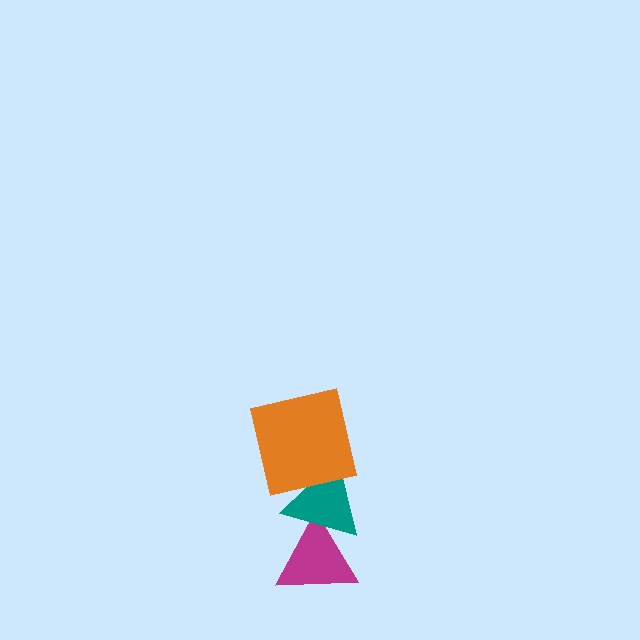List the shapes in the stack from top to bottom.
From top to bottom: the orange square, the teal triangle, the magenta triangle.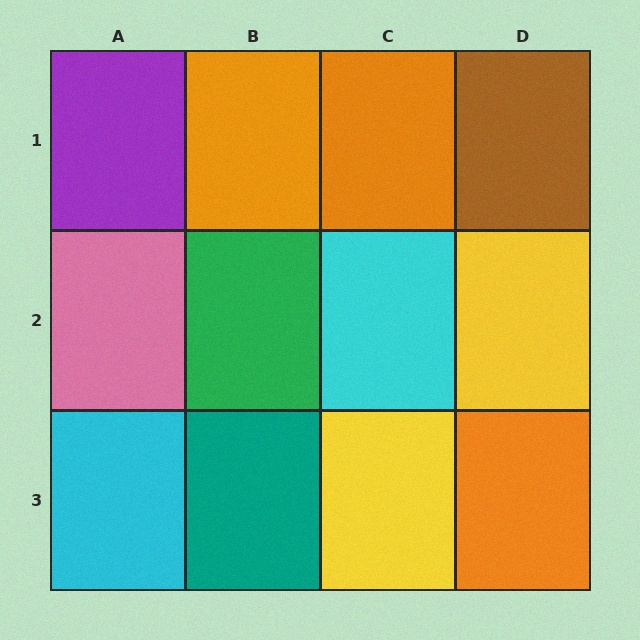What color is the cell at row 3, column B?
Teal.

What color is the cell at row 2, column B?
Green.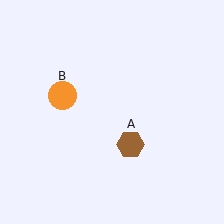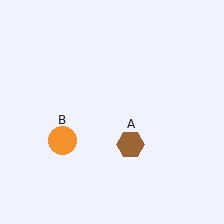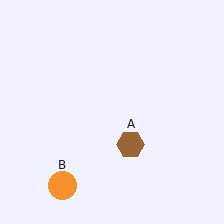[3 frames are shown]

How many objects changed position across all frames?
1 object changed position: orange circle (object B).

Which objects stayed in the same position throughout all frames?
Brown hexagon (object A) remained stationary.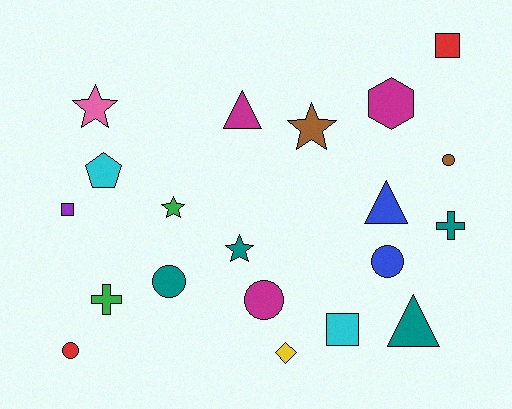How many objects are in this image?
There are 20 objects.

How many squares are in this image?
There are 3 squares.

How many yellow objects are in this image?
There is 1 yellow object.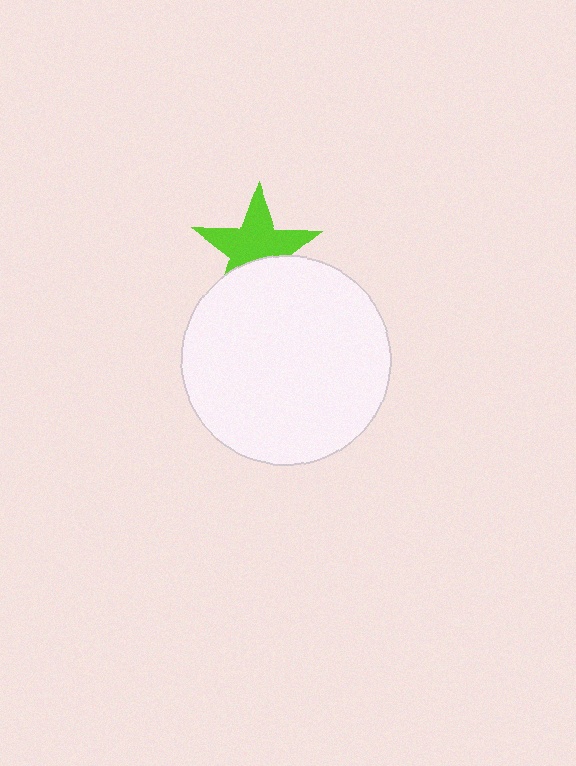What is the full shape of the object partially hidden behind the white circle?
The partially hidden object is a lime star.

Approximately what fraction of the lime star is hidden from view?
Roughly 35% of the lime star is hidden behind the white circle.